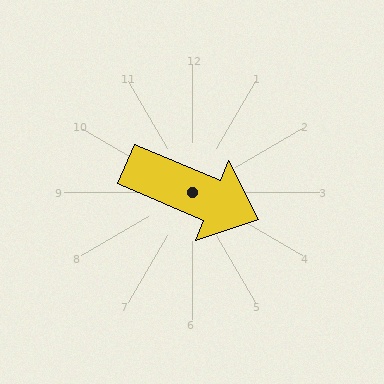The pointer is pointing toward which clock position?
Roughly 4 o'clock.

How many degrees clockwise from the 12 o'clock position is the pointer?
Approximately 113 degrees.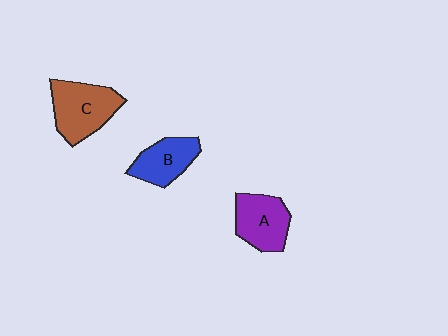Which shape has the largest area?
Shape C (brown).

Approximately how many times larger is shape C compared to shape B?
Approximately 1.4 times.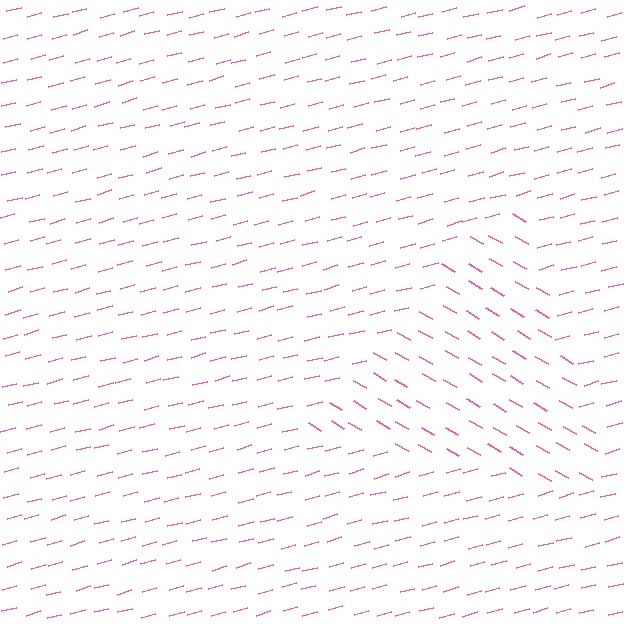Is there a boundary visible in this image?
Yes, there is a texture boundary formed by a change in line orientation.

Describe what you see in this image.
The image is filled with small pink line segments. A triangle region in the image has lines oriented differently from the surrounding lines, creating a visible texture boundary.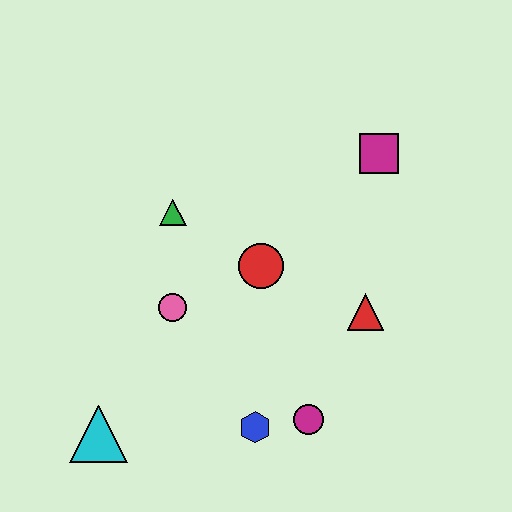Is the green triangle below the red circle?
No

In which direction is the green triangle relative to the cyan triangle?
The green triangle is above the cyan triangle.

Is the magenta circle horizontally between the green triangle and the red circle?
No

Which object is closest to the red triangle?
The red circle is closest to the red triangle.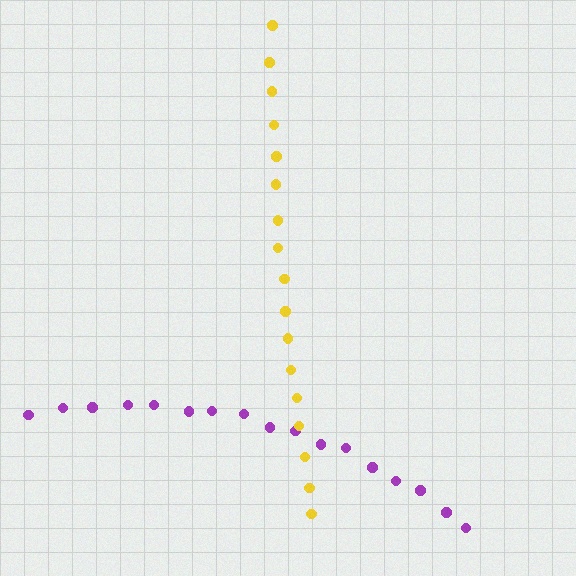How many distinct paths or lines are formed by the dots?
There are 2 distinct paths.